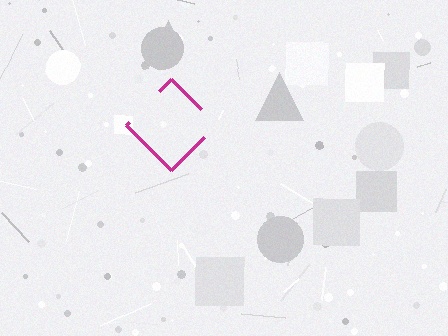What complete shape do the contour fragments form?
The contour fragments form a diamond.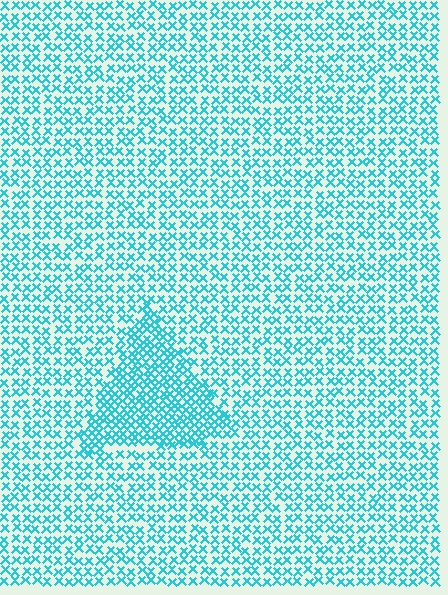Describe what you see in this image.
The image contains small cyan elements arranged at two different densities. A triangle-shaped region is visible where the elements are more densely packed than the surrounding area.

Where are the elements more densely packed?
The elements are more densely packed inside the triangle boundary.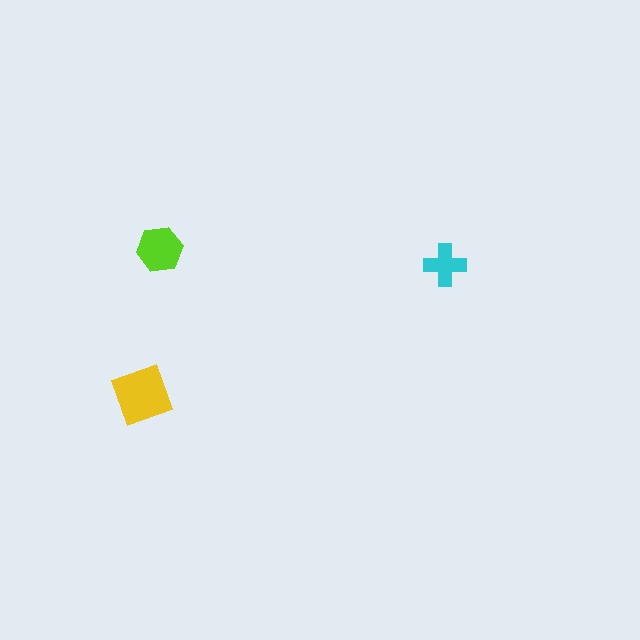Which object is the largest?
The yellow square.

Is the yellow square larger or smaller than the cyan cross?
Larger.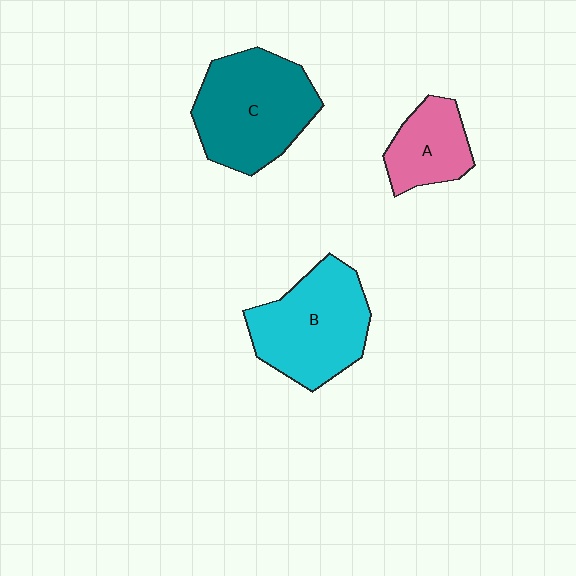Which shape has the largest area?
Shape C (teal).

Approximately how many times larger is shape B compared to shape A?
Approximately 1.8 times.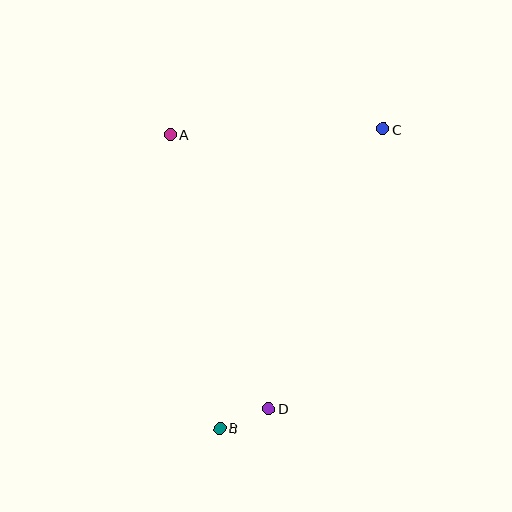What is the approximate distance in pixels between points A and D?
The distance between A and D is approximately 291 pixels.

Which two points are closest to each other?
Points B and D are closest to each other.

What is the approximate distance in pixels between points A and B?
The distance between A and B is approximately 298 pixels.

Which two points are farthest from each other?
Points B and C are farthest from each other.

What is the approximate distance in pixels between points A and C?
The distance between A and C is approximately 213 pixels.